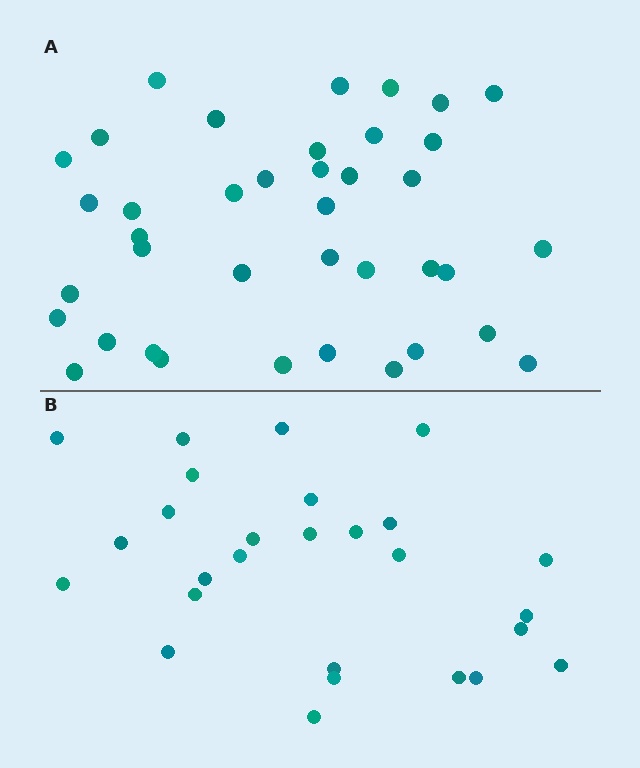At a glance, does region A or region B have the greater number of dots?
Region A (the top region) has more dots.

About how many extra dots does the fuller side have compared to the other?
Region A has roughly 12 or so more dots than region B.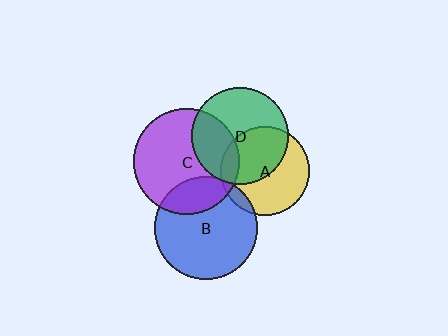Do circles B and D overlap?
Yes.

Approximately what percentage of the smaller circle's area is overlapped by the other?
Approximately 5%.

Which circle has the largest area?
Circle C (purple).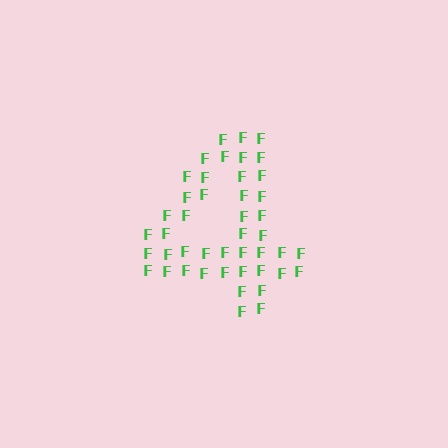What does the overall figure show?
The overall figure shows the digit 4.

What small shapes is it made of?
It is made of small letter F's.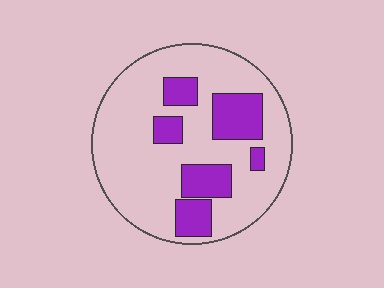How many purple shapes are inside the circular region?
6.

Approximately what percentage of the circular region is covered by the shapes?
Approximately 25%.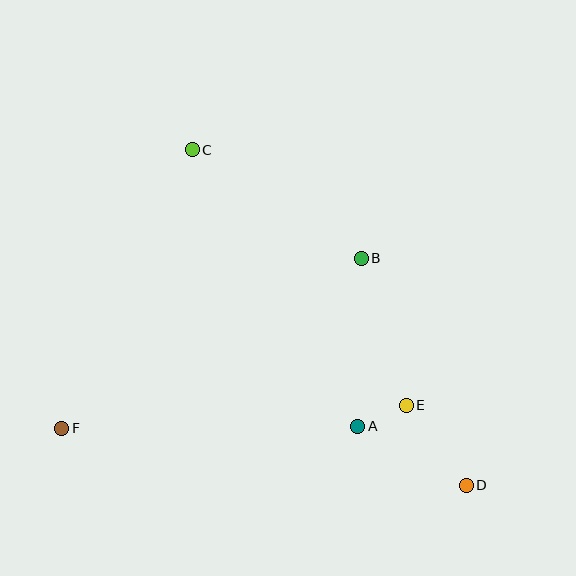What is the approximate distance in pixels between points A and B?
The distance between A and B is approximately 168 pixels.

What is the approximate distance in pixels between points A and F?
The distance between A and F is approximately 296 pixels.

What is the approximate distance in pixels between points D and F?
The distance between D and F is approximately 408 pixels.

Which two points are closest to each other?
Points A and E are closest to each other.